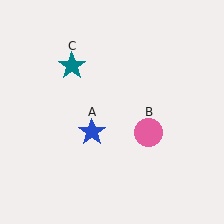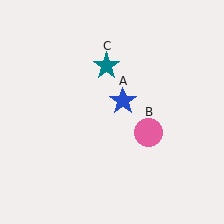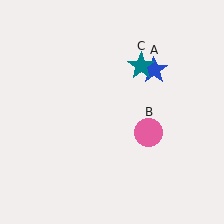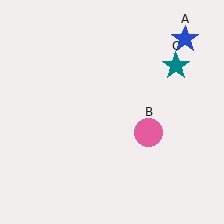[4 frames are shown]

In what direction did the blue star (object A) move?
The blue star (object A) moved up and to the right.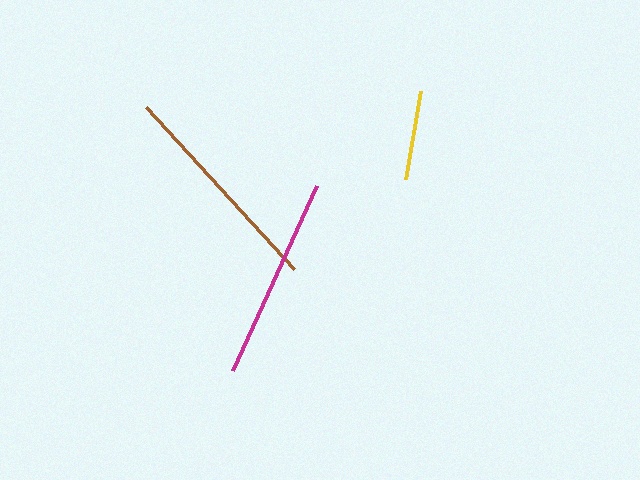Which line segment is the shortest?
The yellow line is the shortest at approximately 90 pixels.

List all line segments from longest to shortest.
From longest to shortest: brown, magenta, yellow.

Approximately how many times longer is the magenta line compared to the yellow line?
The magenta line is approximately 2.3 times the length of the yellow line.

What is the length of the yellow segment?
The yellow segment is approximately 90 pixels long.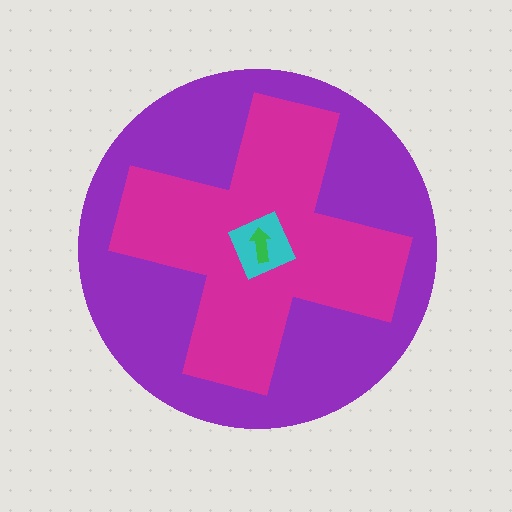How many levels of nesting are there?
4.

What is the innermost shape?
The green arrow.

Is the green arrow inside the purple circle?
Yes.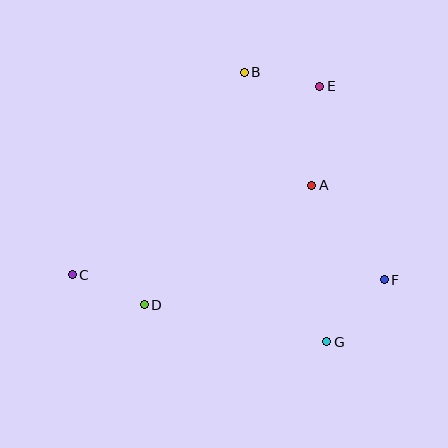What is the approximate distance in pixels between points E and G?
The distance between E and G is approximately 255 pixels.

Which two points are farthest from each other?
Points C and F are farthest from each other.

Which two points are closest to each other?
Points B and E are closest to each other.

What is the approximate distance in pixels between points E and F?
The distance between E and F is approximately 204 pixels.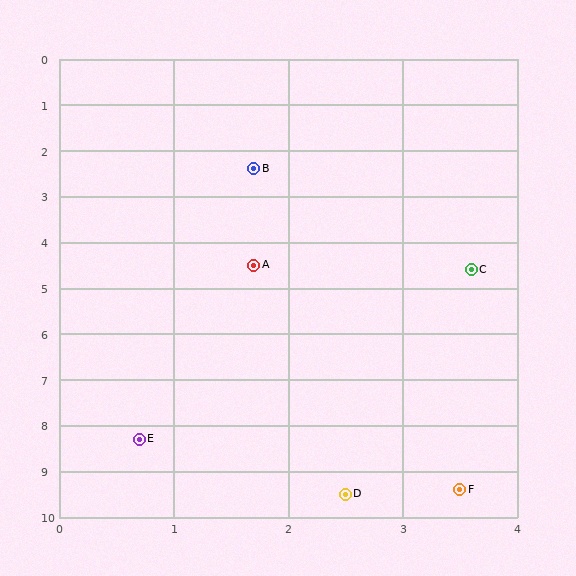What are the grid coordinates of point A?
Point A is at approximately (1.7, 4.5).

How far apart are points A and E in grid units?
Points A and E are about 3.9 grid units apart.